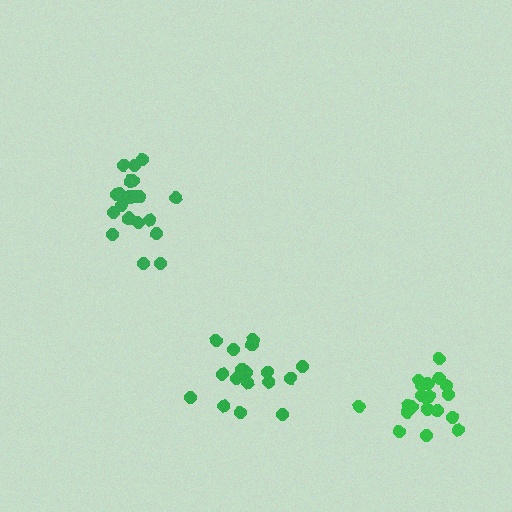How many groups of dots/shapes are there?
There are 3 groups.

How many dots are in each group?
Group 1: 20 dots, Group 2: 20 dots, Group 3: 17 dots (57 total).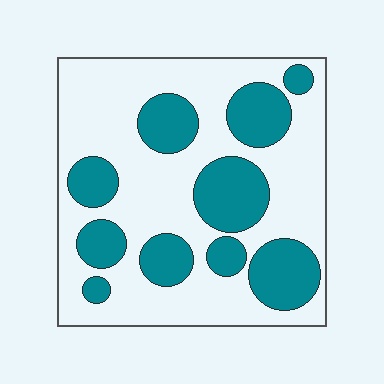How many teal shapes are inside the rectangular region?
10.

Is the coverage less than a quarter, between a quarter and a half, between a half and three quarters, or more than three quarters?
Between a quarter and a half.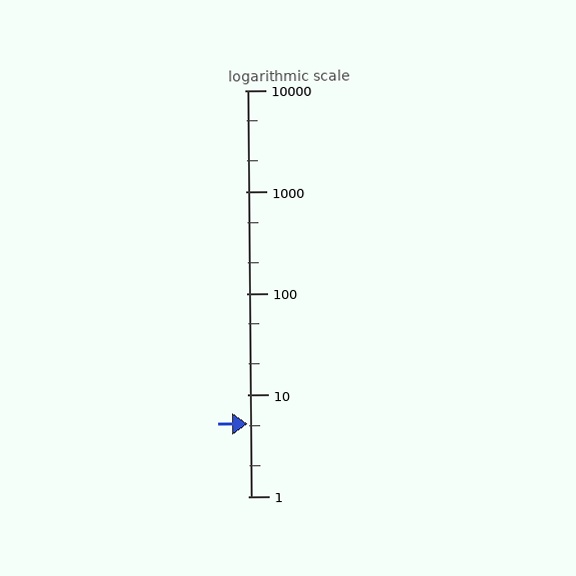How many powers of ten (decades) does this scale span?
The scale spans 4 decades, from 1 to 10000.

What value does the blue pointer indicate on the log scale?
The pointer indicates approximately 5.2.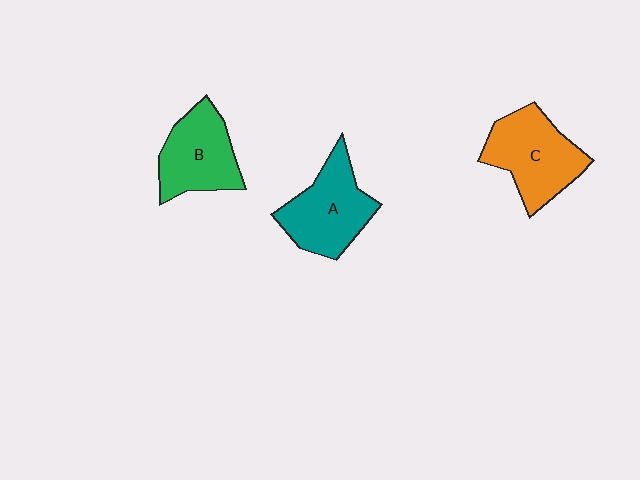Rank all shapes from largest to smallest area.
From largest to smallest: C (orange), A (teal), B (green).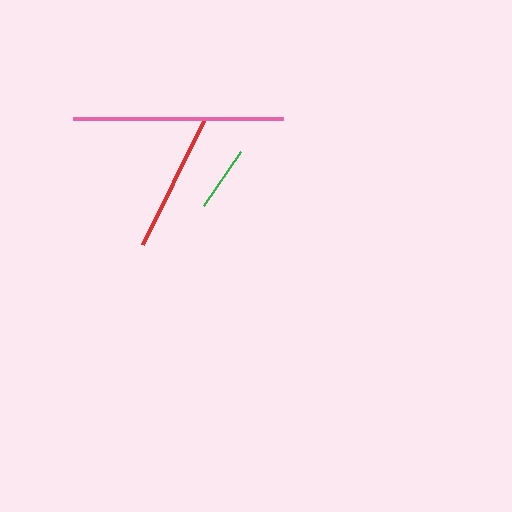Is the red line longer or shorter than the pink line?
The pink line is longer than the red line.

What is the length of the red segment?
The red segment is approximately 139 pixels long.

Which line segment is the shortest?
The green line is the shortest at approximately 65 pixels.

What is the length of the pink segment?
The pink segment is approximately 209 pixels long.